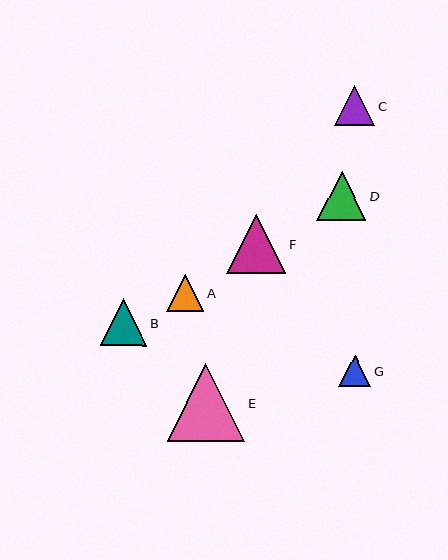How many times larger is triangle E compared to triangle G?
Triangle E is approximately 2.4 times the size of triangle G.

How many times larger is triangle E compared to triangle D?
Triangle E is approximately 1.6 times the size of triangle D.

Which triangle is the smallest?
Triangle G is the smallest with a size of approximately 32 pixels.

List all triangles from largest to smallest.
From largest to smallest: E, F, D, B, C, A, G.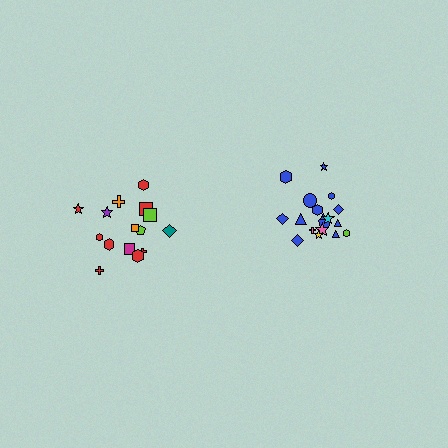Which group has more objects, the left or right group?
The right group.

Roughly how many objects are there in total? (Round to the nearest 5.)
Roughly 35 objects in total.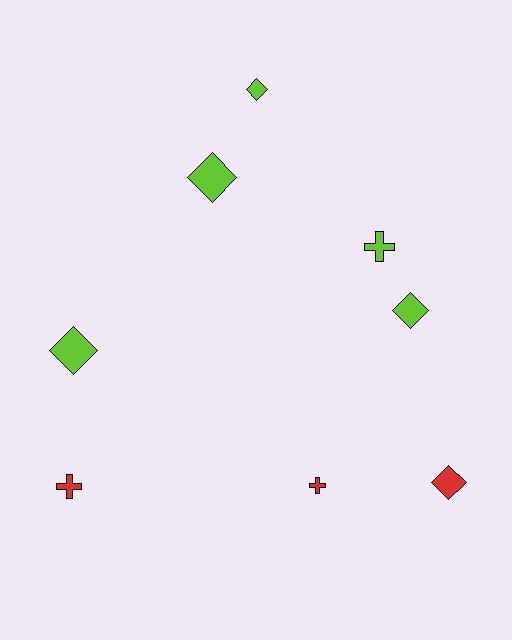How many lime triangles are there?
There are no lime triangles.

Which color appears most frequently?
Lime, with 5 objects.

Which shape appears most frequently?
Diamond, with 5 objects.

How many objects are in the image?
There are 8 objects.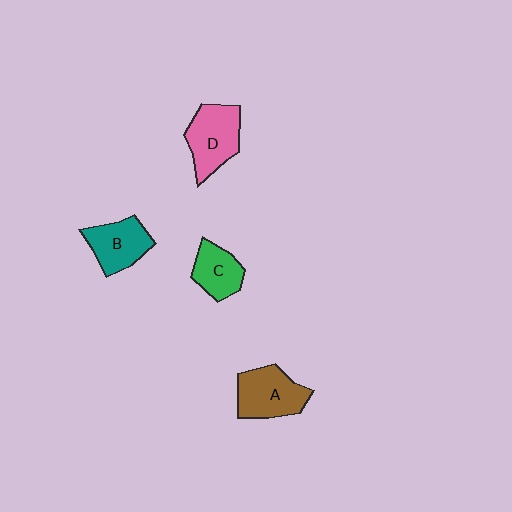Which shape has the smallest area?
Shape C (green).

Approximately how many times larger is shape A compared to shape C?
Approximately 1.4 times.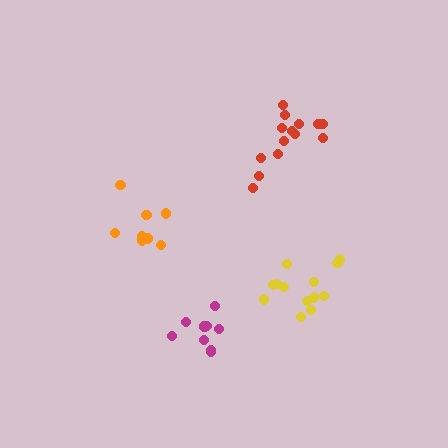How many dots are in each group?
Group 1: 8 dots, Group 2: 14 dots, Group 3: 9 dots, Group 4: 13 dots (44 total).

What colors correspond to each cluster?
The clusters are colored: orange, red, magenta, yellow.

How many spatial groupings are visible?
There are 4 spatial groupings.